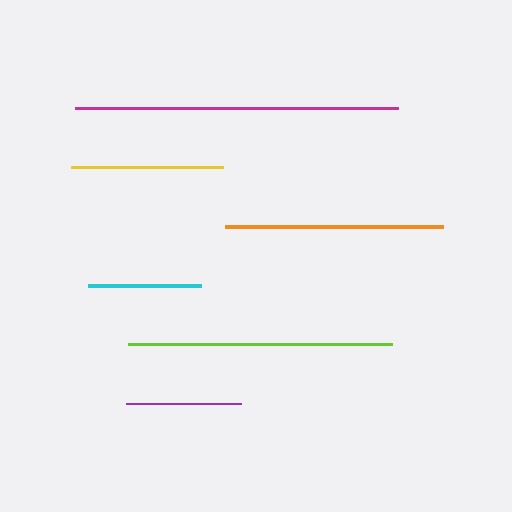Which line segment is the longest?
The magenta line is the longest at approximately 323 pixels.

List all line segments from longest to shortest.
From longest to shortest: magenta, lime, orange, yellow, purple, cyan.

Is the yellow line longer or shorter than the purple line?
The yellow line is longer than the purple line.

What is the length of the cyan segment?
The cyan segment is approximately 113 pixels long.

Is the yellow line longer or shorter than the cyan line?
The yellow line is longer than the cyan line.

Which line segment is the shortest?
The cyan line is the shortest at approximately 113 pixels.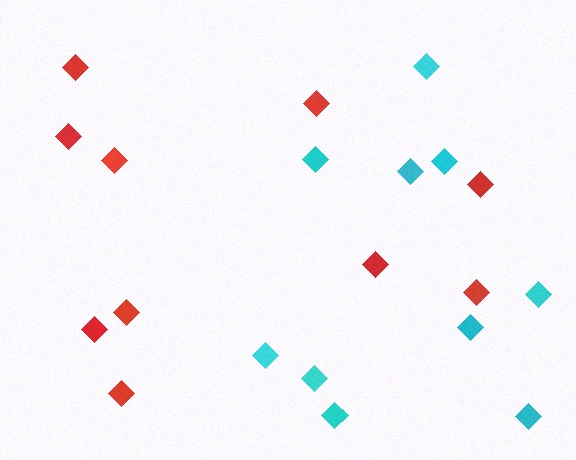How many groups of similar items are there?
There are 2 groups: one group of red diamonds (10) and one group of cyan diamonds (10).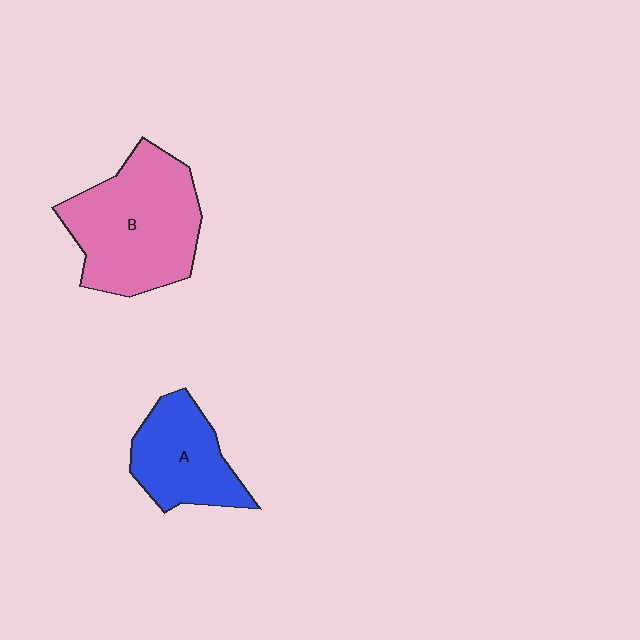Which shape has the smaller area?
Shape A (blue).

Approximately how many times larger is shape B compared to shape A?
Approximately 1.6 times.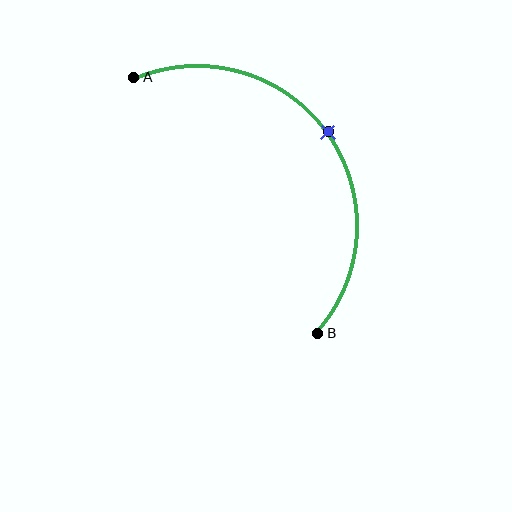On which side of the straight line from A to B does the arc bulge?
The arc bulges above and to the right of the straight line connecting A and B.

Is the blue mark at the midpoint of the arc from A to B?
Yes. The blue mark lies on the arc at equal arc-length from both A and B — it is the arc midpoint.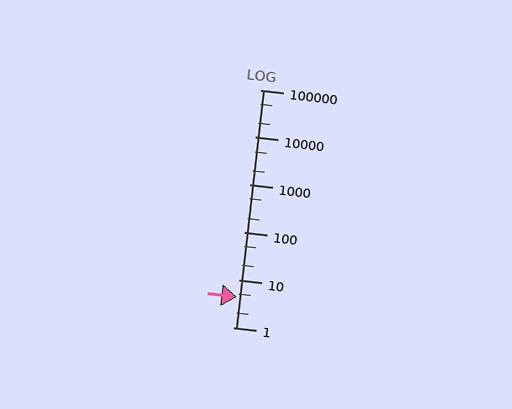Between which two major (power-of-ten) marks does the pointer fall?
The pointer is between 1 and 10.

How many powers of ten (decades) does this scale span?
The scale spans 5 decades, from 1 to 100000.